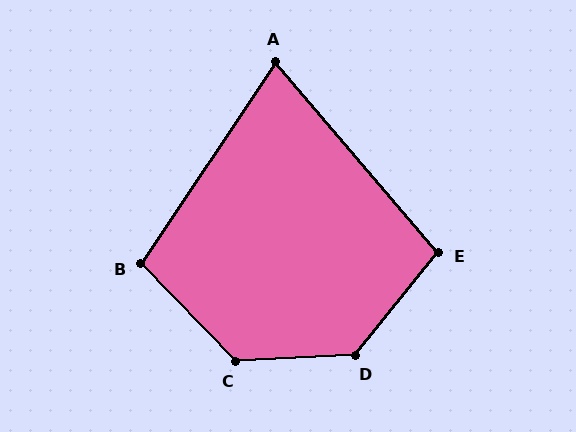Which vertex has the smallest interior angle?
A, at approximately 74 degrees.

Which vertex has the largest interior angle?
D, at approximately 132 degrees.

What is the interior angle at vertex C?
Approximately 131 degrees (obtuse).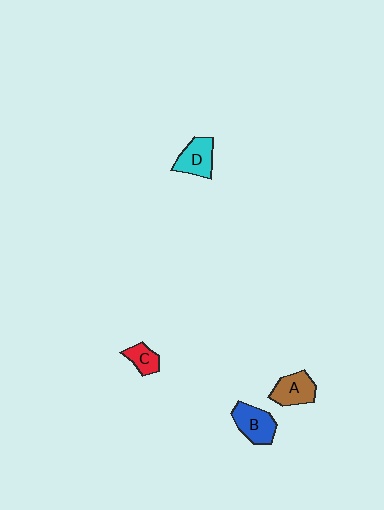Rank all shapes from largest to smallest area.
From largest to smallest: B (blue), D (cyan), A (brown), C (red).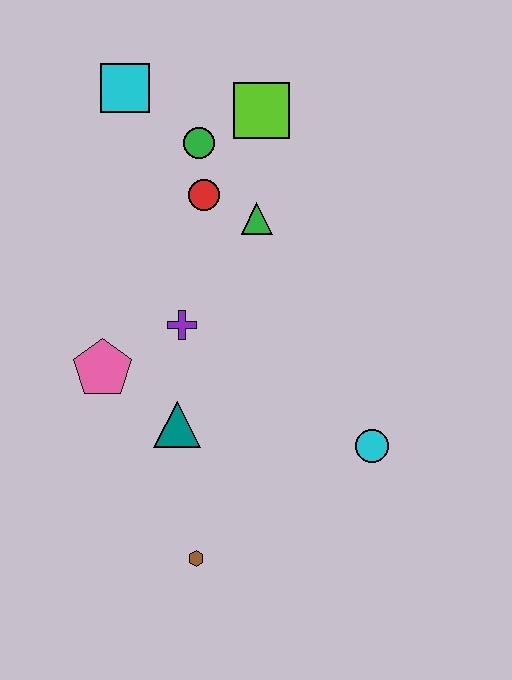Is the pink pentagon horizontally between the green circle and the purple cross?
No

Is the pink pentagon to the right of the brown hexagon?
No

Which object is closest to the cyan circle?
The teal triangle is closest to the cyan circle.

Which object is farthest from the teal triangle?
The cyan square is farthest from the teal triangle.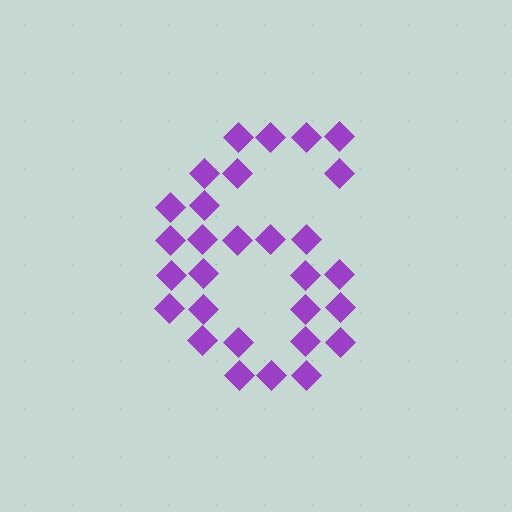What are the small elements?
The small elements are diamonds.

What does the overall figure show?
The overall figure shows the digit 6.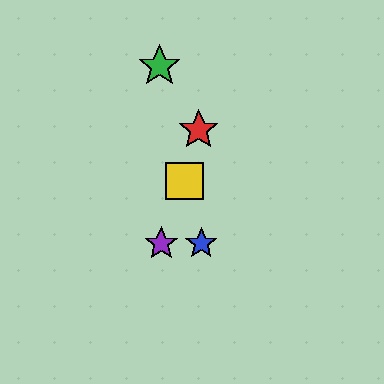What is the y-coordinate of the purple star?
The purple star is at y≈244.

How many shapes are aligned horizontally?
2 shapes (the blue star, the purple star) are aligned horizontally.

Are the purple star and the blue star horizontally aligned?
Yes, both are at y≈244.